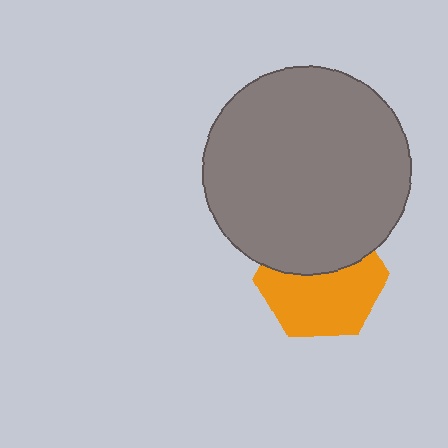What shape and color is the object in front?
The object in front is a gray circle.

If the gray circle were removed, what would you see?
You would see the complete orange hexagon.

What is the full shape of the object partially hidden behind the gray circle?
The partially hidden object is an orange hexagon.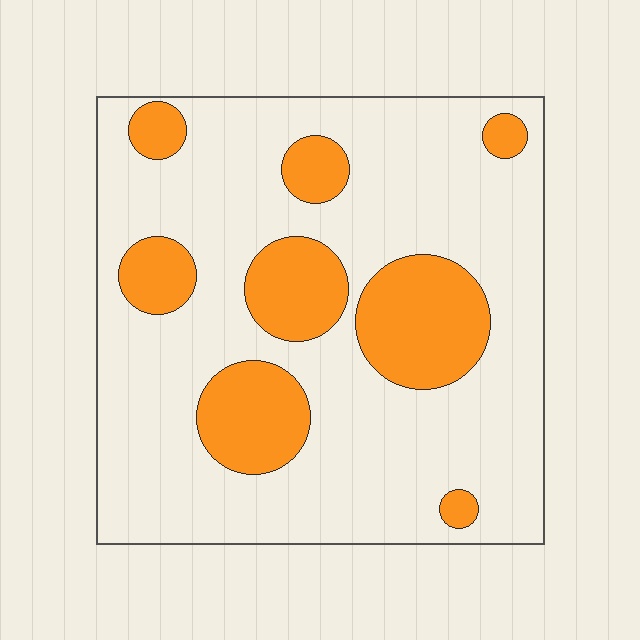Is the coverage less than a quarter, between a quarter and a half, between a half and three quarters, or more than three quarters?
Less than a quarter.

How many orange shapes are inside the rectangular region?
8.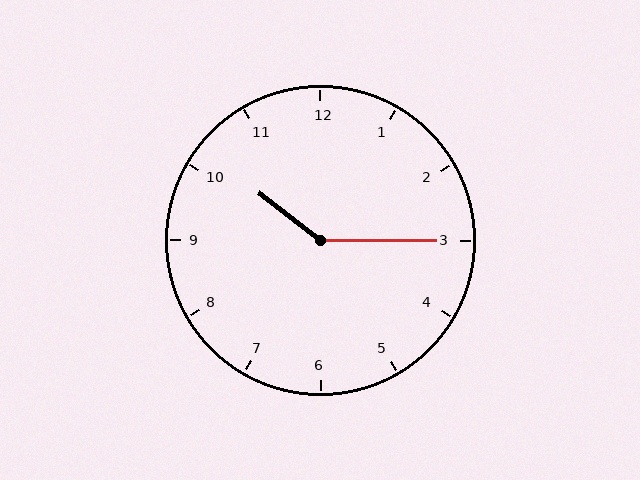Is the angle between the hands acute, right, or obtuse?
It is obtuse.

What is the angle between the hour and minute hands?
Approximately 142 degrees.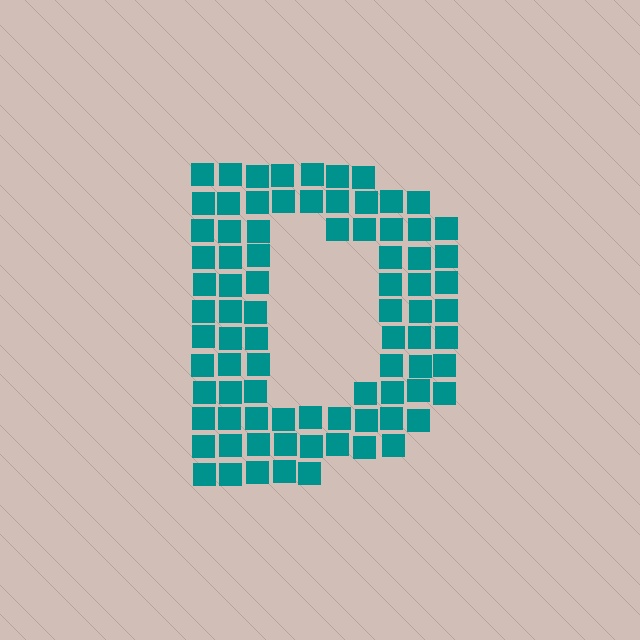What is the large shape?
The large shape is the letter D.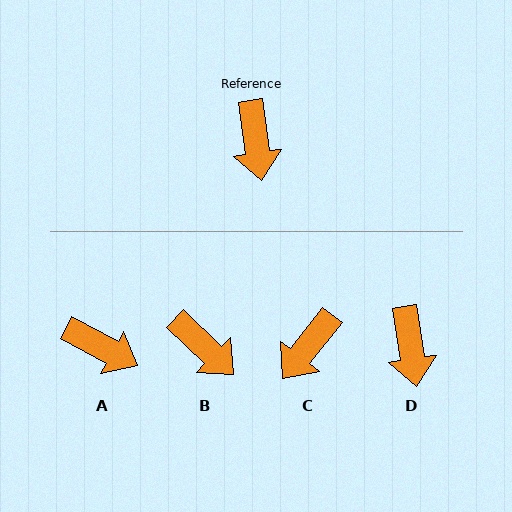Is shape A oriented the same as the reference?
No, it is off by about 53 degrees.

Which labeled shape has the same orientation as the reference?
D.